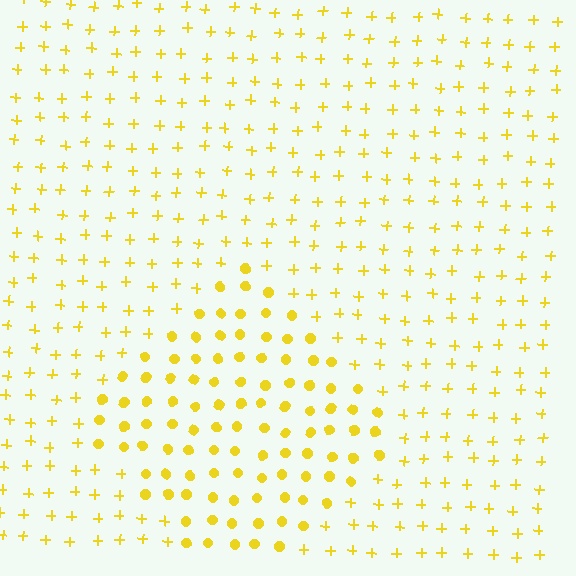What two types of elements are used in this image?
The image uses circles inside the diamond region and plus signs outside it.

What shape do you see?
I see a diamond.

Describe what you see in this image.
The image is filled with small yellow elements arranged in a uniform grid. A diamond-shaped region contains circles, while the surrounding area contains plus signs. The boundary is defined purely by the change in element shape.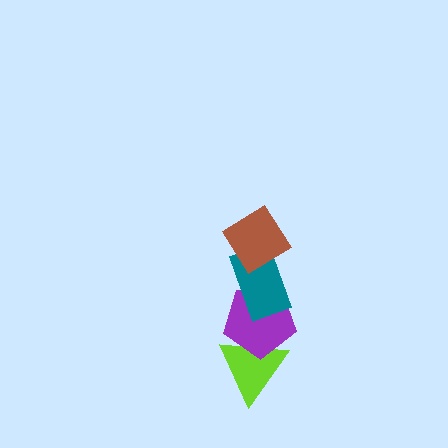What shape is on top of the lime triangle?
The purple pentagon is on top of the lime triangle.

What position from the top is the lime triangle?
The lime triangle is 4th from the top.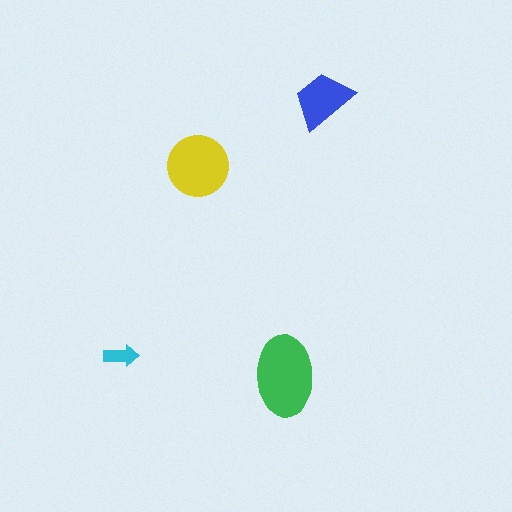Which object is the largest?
The green ellipse.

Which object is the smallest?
The cyan arrow.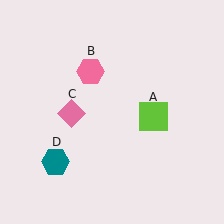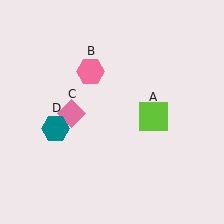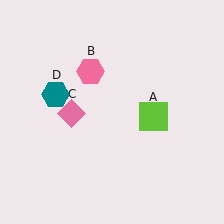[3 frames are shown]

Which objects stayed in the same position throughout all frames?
Lime square (object A) and pink hexagon (object B) and pink diamond (object C) remained stationary.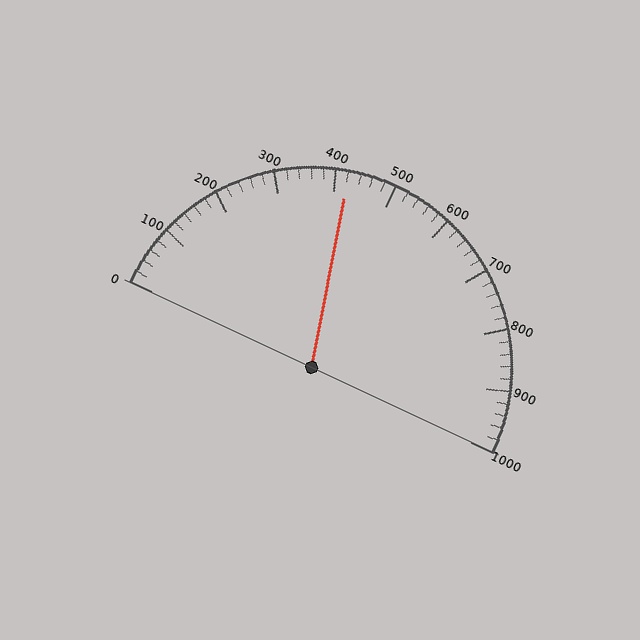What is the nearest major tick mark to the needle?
The nearest major tick mark is 400.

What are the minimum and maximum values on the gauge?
The gauge ranges from 0 to 1000.